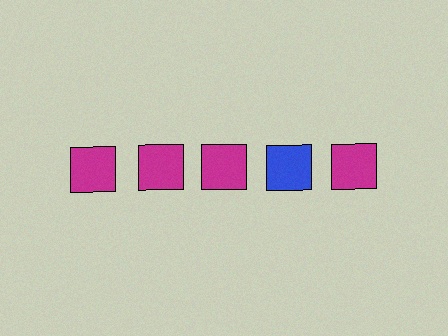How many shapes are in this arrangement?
There are 5 shapes arranged in a grid pattern.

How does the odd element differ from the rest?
It has a different color: blue instead of magenta.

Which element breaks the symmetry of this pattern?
The blue square in the top row, second from right column breaks the symmetry. All other shapes are magenta squares.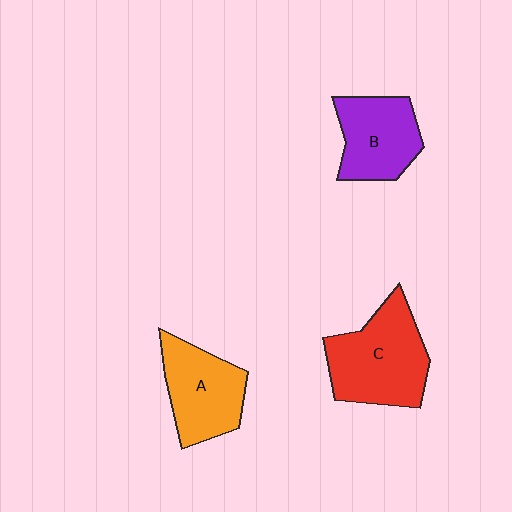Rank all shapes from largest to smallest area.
From largest to smallest: C (red), A (orange), B (purple).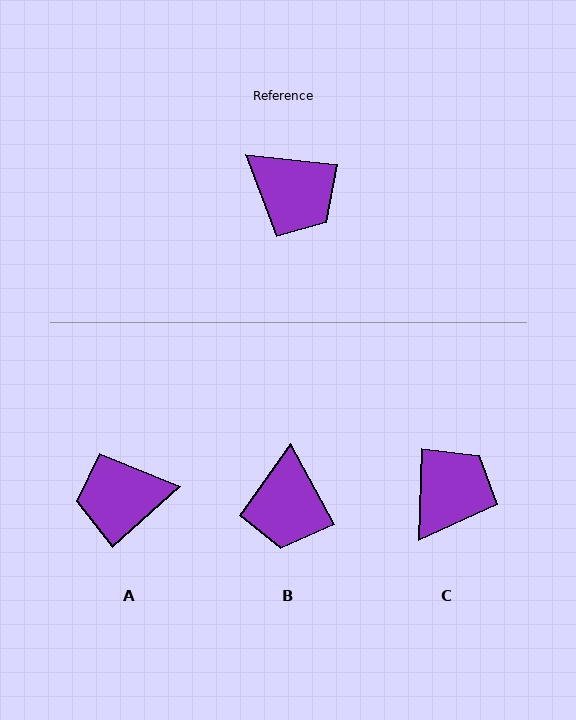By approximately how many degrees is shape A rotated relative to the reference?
Approximately 132 degrees clockwise.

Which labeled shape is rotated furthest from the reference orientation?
A, about 132 degrees away.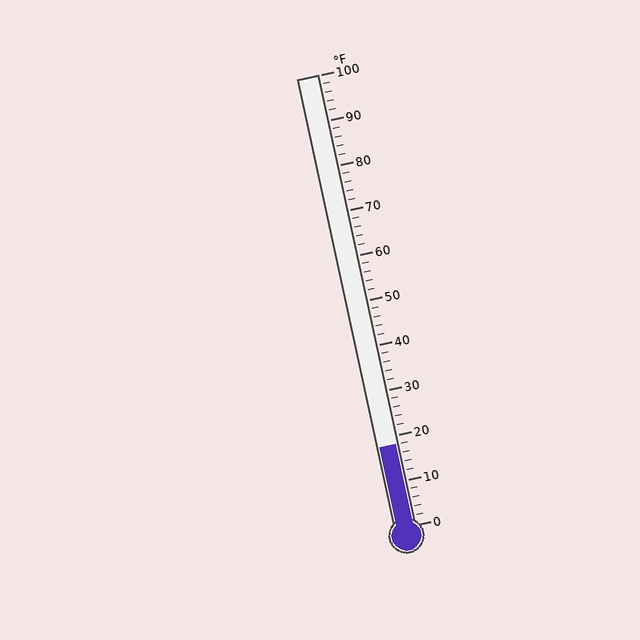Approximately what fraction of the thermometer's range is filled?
The thermometer is filled to approximately 20% of its range.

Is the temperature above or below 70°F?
The temperature is below 70°F.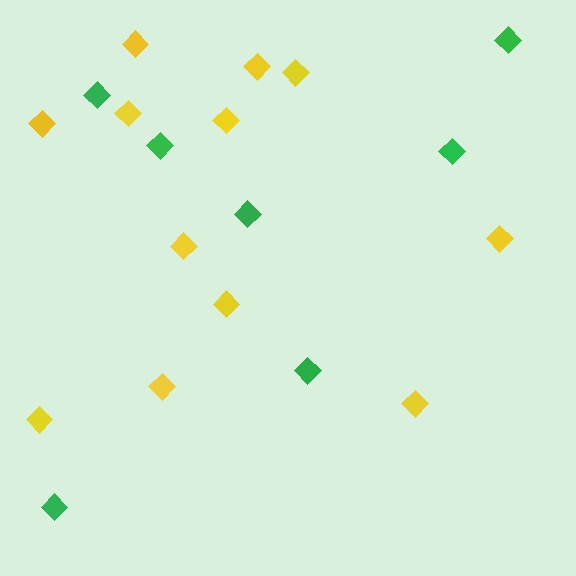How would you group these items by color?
There are 2 groups: one group of yellow diamonds (12) and one group of green diamonds (7).